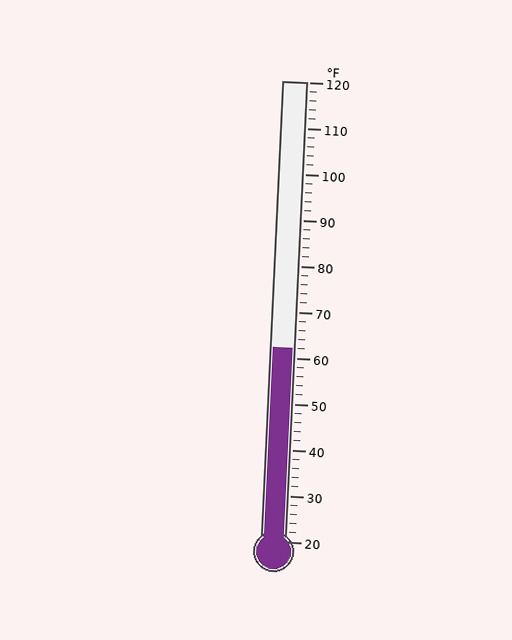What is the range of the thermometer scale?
The thermometer scale ranges from 20°F to 120°F.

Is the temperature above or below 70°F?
The temperature is below 70°F.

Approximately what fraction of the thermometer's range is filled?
The thermometer is filled to approximately 40% of its range.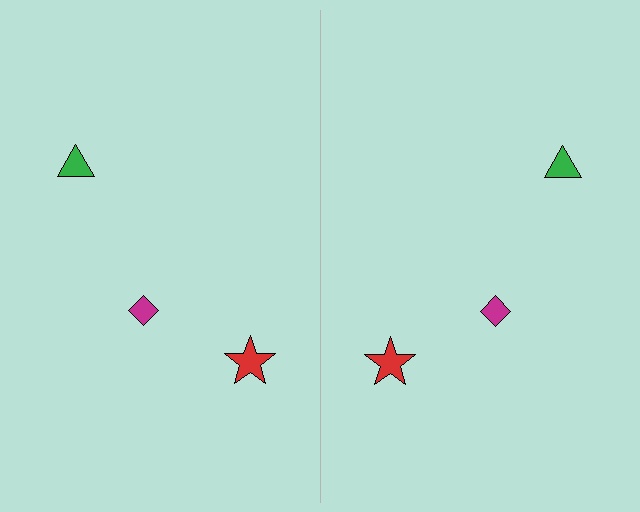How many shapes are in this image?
There are 6 shapes in this image.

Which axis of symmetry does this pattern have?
The pattern has a vertical axis of symmetry running through the center of the image.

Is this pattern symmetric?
Yes, this pattern has bilateral (reflection) symmetry.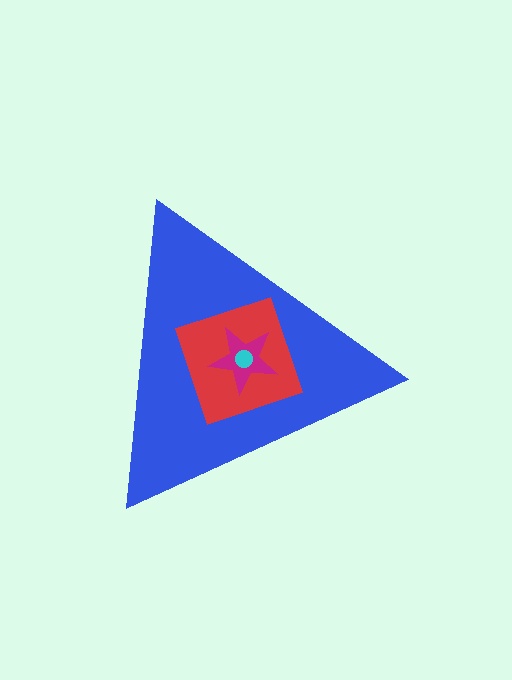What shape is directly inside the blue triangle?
The red diamond.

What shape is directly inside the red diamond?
The magenta star.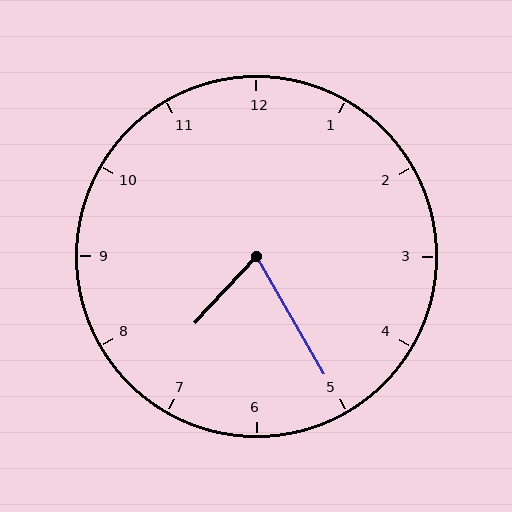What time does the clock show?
7:25.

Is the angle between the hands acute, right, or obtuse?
It is acute.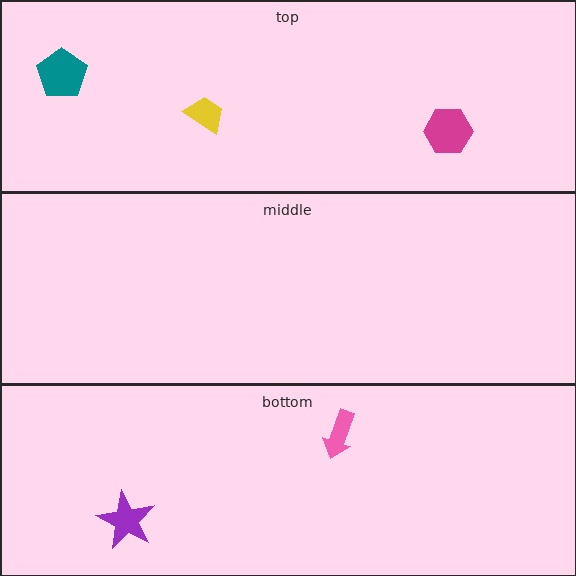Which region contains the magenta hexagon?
The top region.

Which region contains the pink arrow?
The bottom region.